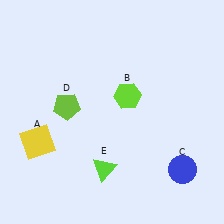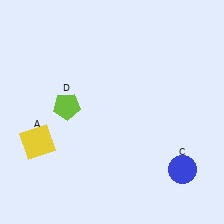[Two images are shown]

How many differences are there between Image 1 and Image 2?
There are 2 differences between the two images.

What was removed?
The lime triangle (E), the lime hexagon (B) were removed in Image 2.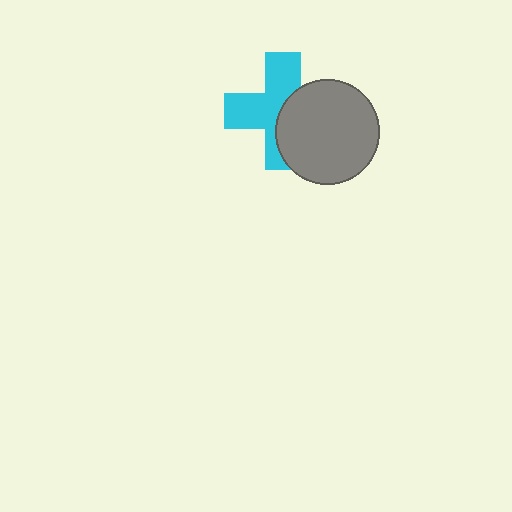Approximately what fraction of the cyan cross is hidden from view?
Roughly 44% of the cyan cross is hidden behind the gray circle.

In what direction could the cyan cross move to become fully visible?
The cyan cross could move left. That would shift it out from behind the gray circle entirely.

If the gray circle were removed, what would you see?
You would see the complete cyan cross.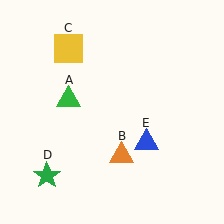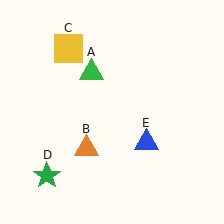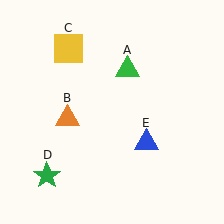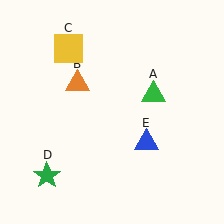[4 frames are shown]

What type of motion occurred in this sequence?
The green triangle (object A), orange triangle (object B) rotated clockwise around the center of the scene.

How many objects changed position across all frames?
2 objects changed position: green triangle (object A), orange triangle (object B).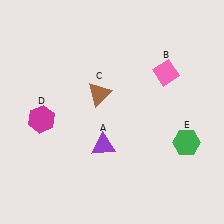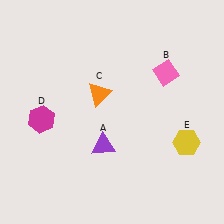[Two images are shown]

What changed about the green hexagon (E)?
In Image 1, E is green. In Image 2, it changed to yellow.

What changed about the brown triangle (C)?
In Image 1, C is brown. In Image 2, it changed to orange.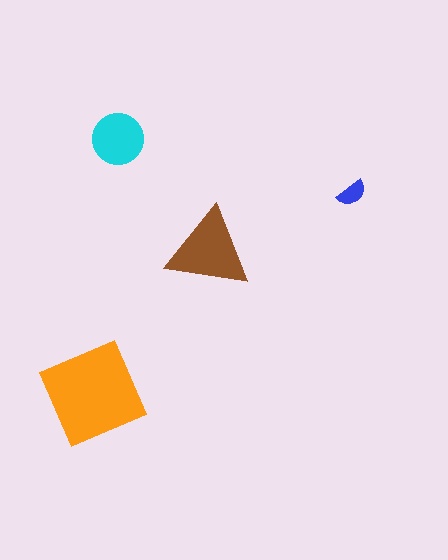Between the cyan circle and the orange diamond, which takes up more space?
The orange diamond.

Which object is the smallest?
The blue semicircle.